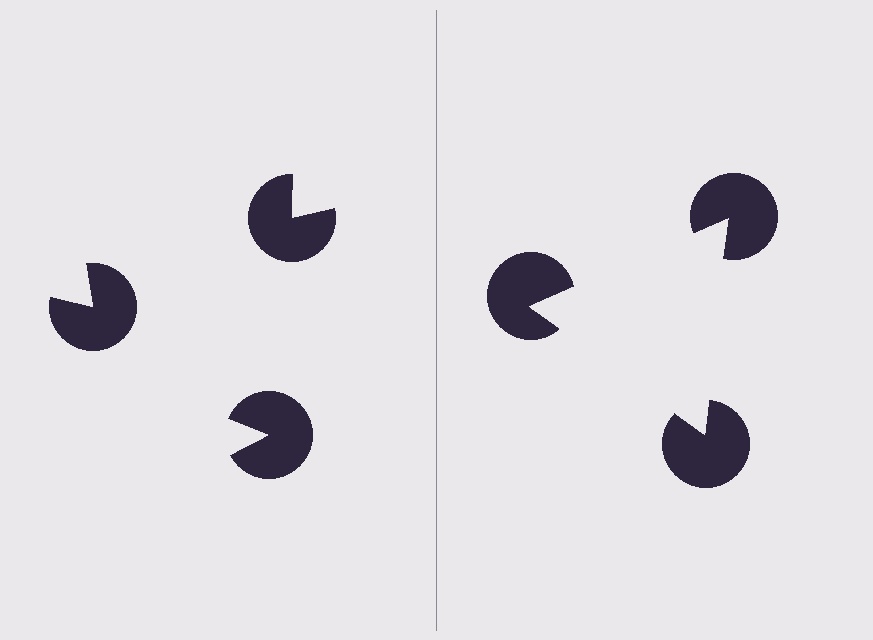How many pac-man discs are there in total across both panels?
6 — 3 on each side.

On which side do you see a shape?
An illusory triangle appears on the right side. On the left side the wedge cuts are rotated, so no coherent shape forms.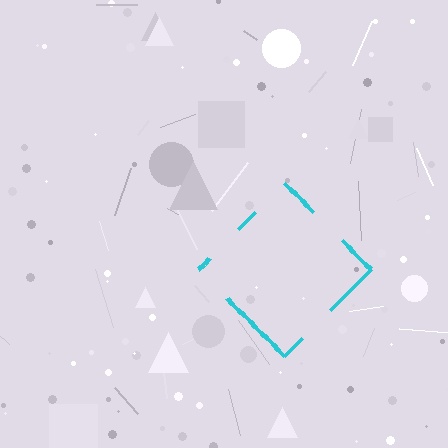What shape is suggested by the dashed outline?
The dashed outline suggests a diamond.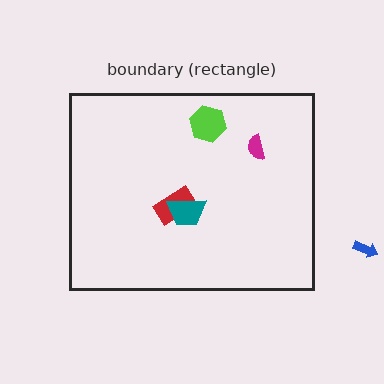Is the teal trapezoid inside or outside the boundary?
Inside.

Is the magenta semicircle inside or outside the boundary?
Inside.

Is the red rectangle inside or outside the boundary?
Inside.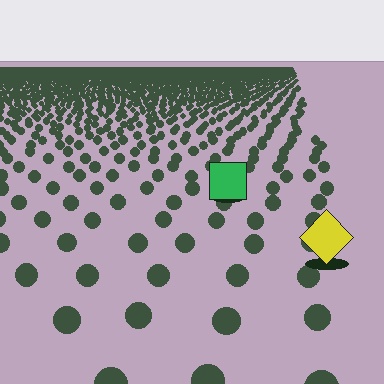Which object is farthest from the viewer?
The green square is farthest from the viewer. It appears smaller and the ground texture around it is denser.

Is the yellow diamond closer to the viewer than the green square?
Yes. The yellow diamond is closer — you can tell from the texture gradient: the ground texture is coarser near it.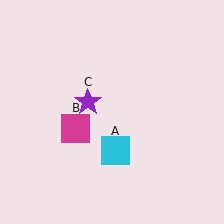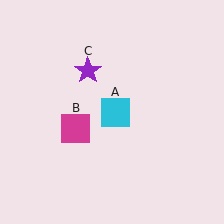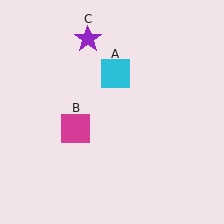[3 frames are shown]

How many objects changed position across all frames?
2 objects changed position: cyan square (object A), purple star (object C).